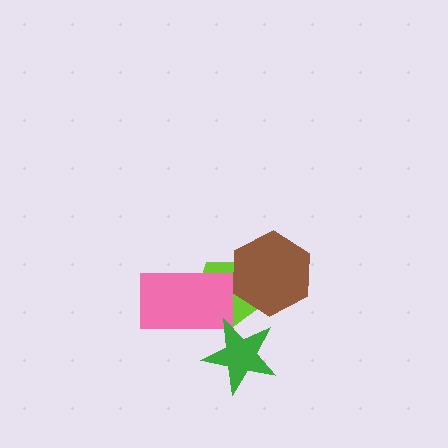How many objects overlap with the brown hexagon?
1 object overlaps with the brown hexagon.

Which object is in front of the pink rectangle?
The green star is in front of the pink rectangle.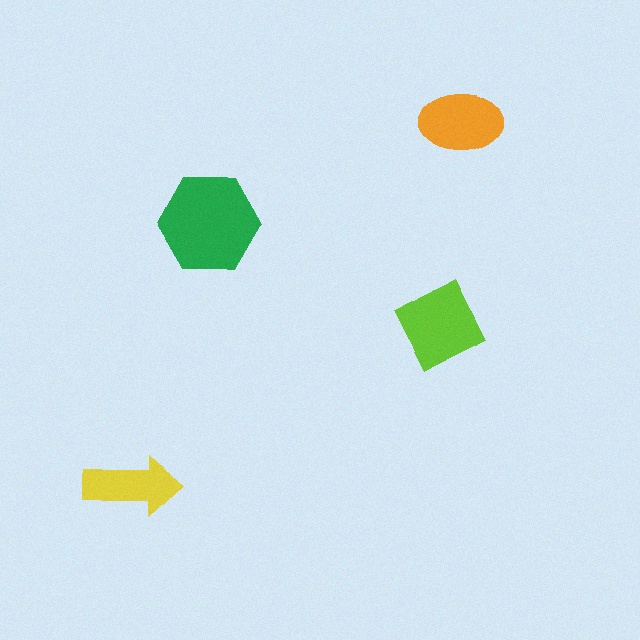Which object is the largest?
The green hexagon.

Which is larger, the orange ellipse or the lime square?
The lime square.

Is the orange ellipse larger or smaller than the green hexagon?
Smaller.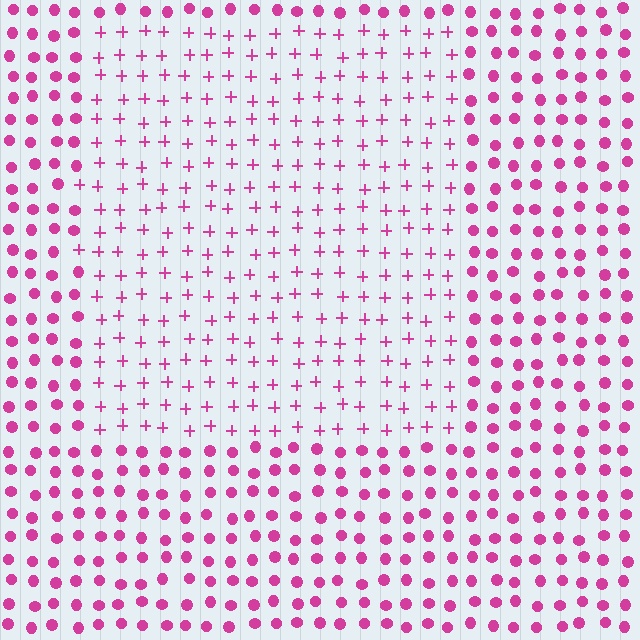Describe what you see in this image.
The image is filled with small magenta elements arranged in a uniform grid. A rectangle-shaped region contains plus signs, while the surrounding area contains circles. The boundary is defined purely by the change in element shape.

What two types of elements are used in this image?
The image uses plus signs inside the rectangle region and circles outside it.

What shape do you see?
I see a rectangle.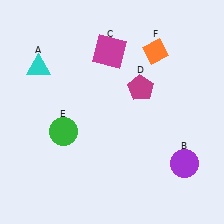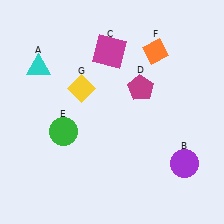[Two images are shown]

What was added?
A yellow diamond (G) was added in Image 2.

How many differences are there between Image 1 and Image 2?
There is 1 difference between the two images.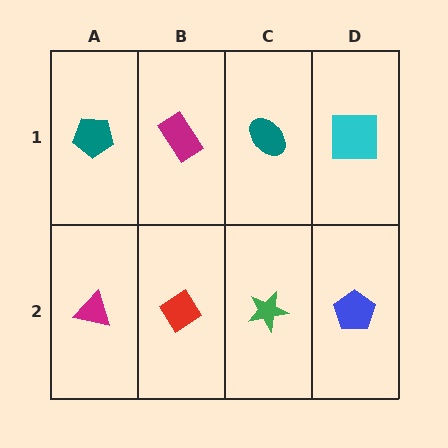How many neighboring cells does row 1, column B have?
3.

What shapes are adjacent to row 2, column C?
A teal ellipse (row 1, column C), a red diamond (row 2, column B), a blue pentagon (row 2, column D).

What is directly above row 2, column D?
A cyan square.